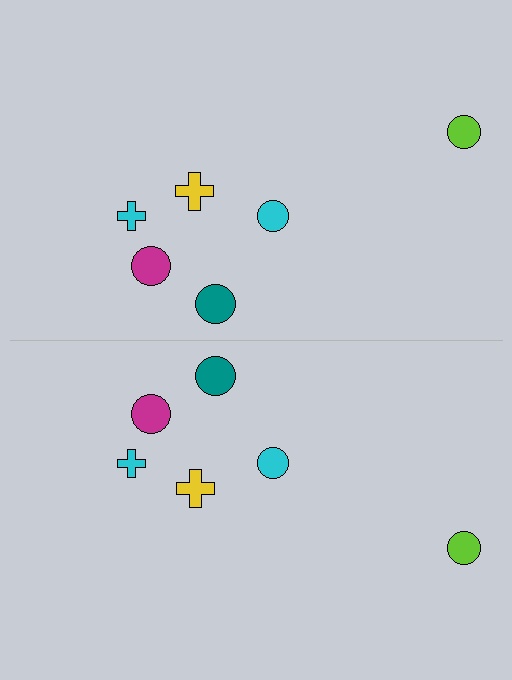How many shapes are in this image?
There are 12 shapes in this image.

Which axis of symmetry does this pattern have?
The pattern has a horizontal axis of symmetry running through the center of the image.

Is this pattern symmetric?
Yes, this pattern has bilateral (reflection) symmetry.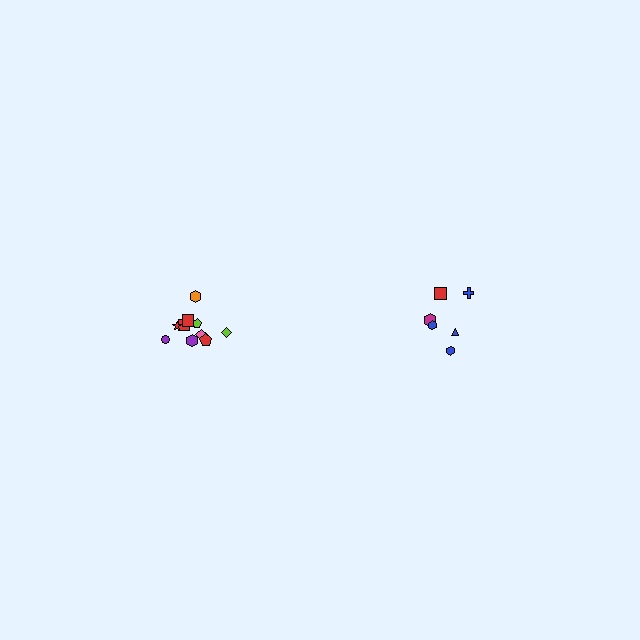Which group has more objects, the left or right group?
The left group.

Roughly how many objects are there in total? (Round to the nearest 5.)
Roughly 15 objects in total.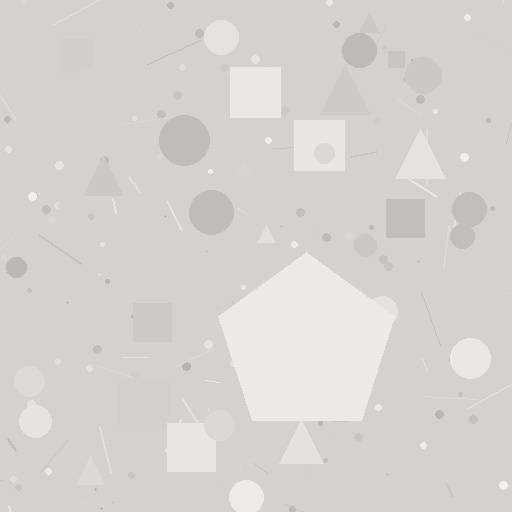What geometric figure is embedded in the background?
A pentagon is embedded in the background.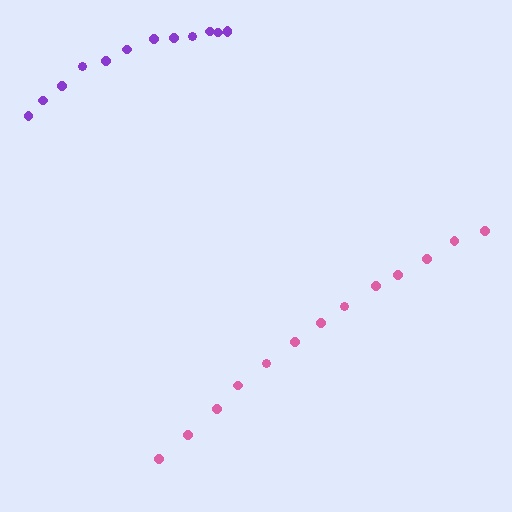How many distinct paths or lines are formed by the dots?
There are 2 distinct paths.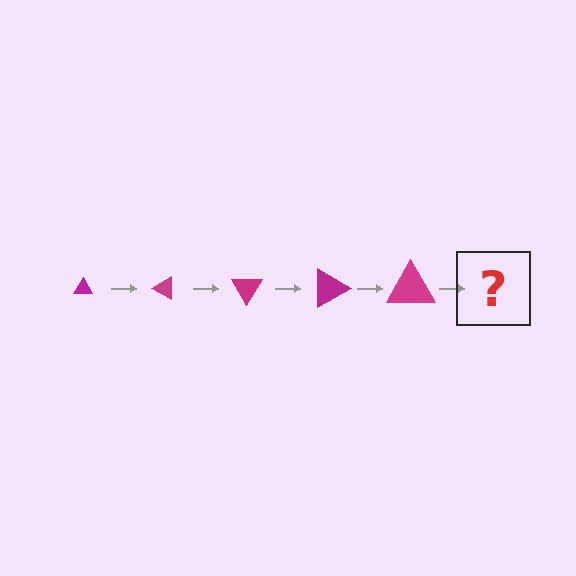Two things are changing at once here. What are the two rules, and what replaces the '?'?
The two rules are that the triangle grows larger each step and it rotates 30 degrees each step. The '?' should be a triangle, larger than the previous one and rotated 150 degrees from the start.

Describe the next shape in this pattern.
It should be a triangle, larger than the previous one and rotated 150 degrees from the start.